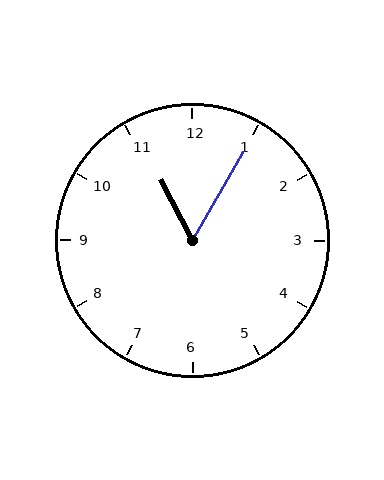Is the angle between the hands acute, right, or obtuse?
It is acute.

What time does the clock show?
11:05.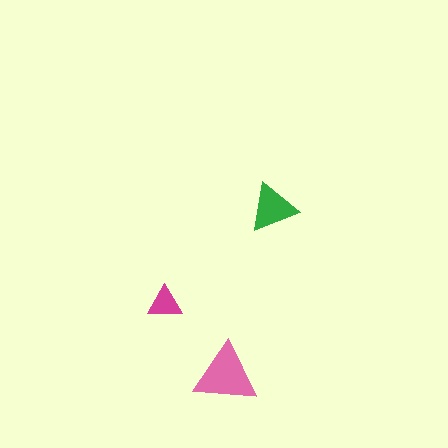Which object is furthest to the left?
The magenta triangle is leftmost.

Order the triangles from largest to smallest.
the pink one, the green one, the magenta one.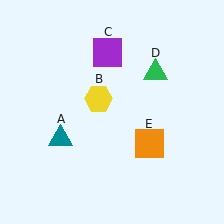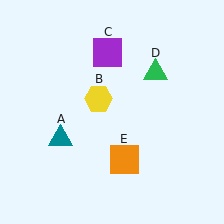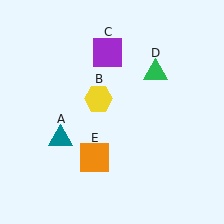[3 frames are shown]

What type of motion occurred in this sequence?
The orange square (object E) rotated clockwise around the center of the scene.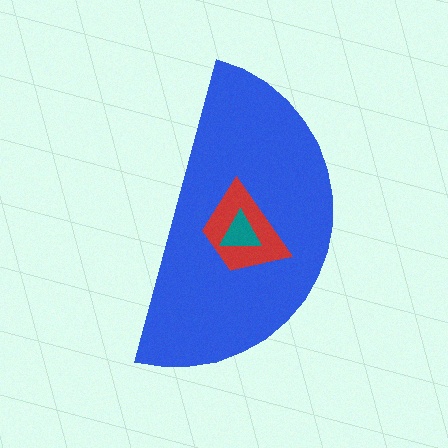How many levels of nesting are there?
3.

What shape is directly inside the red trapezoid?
The teal triangle.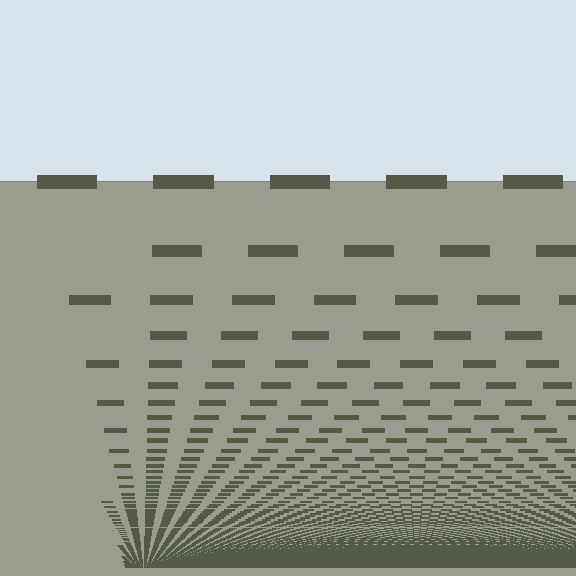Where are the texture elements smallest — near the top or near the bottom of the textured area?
Near the bottom.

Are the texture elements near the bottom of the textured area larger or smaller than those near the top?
Smaller. The gradient is inverted — elements near the bottom are smaller and denser.